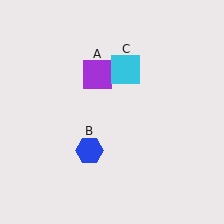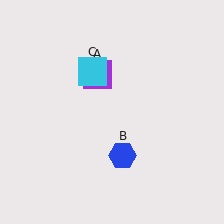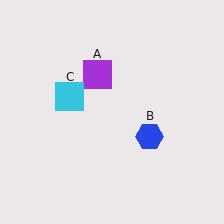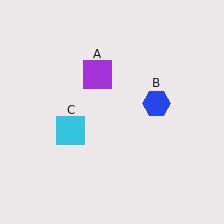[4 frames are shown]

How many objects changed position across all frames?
2 objects changed position: blue hexagon (object B), cyan square (object C).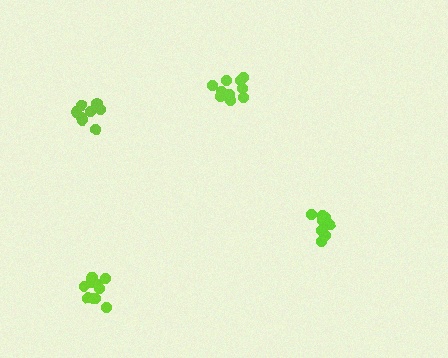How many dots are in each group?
Group 1: 11 dots, Group 2: 11 dots, Group 3: 8 dots, Group 4: 9 dots (39 total).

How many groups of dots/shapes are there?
There are 4 groups.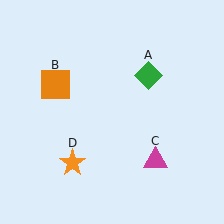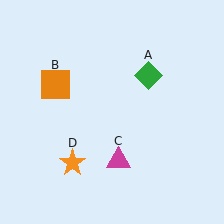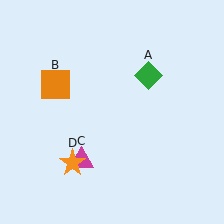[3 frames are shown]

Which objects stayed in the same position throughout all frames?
Green diamond (object A) and orange square (object B) and orange star (object D) remained stationary.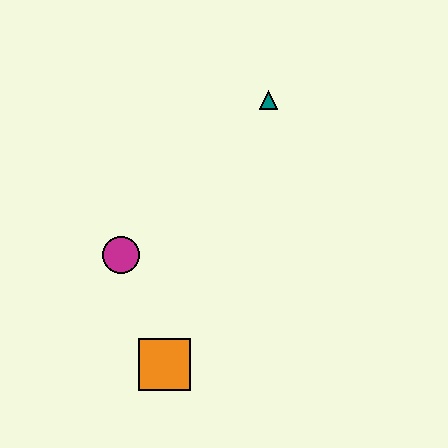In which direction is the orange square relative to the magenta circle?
The orange square is below the magenta circle.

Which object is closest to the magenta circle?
The orange square is closest to the magenta circle.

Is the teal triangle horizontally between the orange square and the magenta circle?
No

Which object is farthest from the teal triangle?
The orange square is farthest from the teal triangle.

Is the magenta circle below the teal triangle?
Yes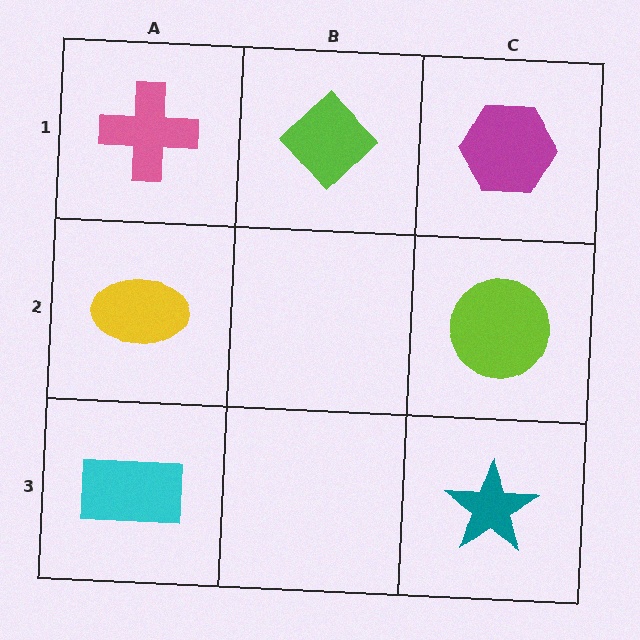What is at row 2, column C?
A lime circle.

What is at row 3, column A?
A cyan rectangle.